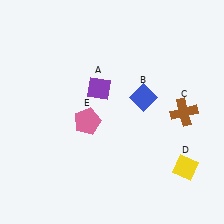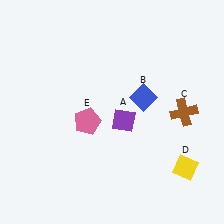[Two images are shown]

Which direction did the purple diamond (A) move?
The purple diamond (A) moved down.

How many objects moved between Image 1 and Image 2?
1 object moved between the two images.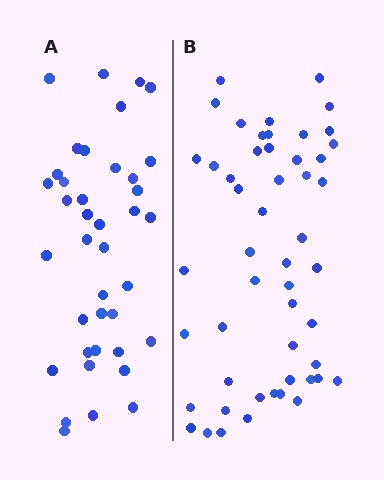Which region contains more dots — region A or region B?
Region B (the right region) has more dots.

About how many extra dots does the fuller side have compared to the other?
Region B has roughly 12 or so more dots than region A.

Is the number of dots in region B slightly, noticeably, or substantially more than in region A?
Region B has noticeably more, but not dramatically so. The ratio is roughly 1.3 to 1.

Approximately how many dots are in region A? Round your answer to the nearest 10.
About 40 dots. (The exact count is 39, which rounds to 40.)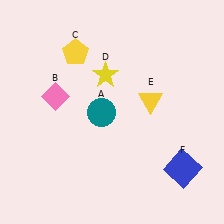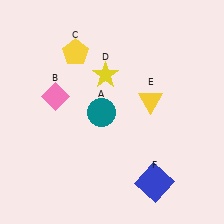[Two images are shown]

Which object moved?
The blue square (F) moved left.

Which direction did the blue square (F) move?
The blue square (F) moved left.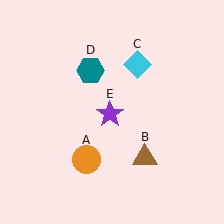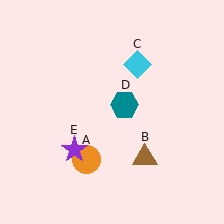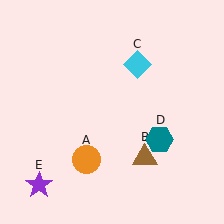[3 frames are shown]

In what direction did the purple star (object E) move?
The purple star (object E) moved down and to the left.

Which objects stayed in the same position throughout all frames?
Orange circle (object A) and brown triangle (object B) and cyan diamond (object C) remained stationary.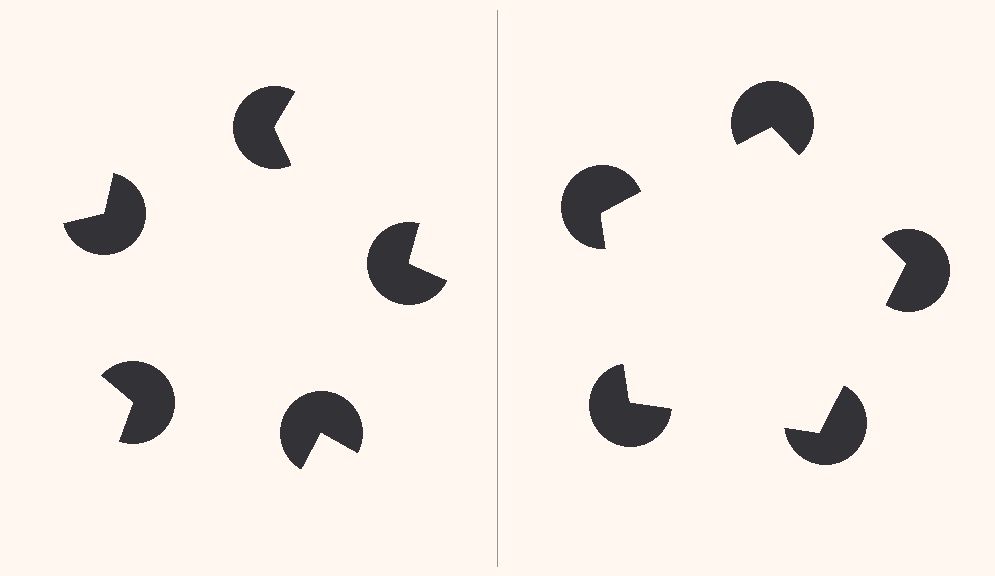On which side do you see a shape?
An illusory pentagon appears on the right side. On the left side the wedge cuts are rotated, so no coherent shape forms.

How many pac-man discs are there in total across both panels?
10 — 5 on each side.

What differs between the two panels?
The pac-man discs are positioned identically on both sides; only the wedge orientations differ. On the right they align to a pentagon; on the left they are misaligned.